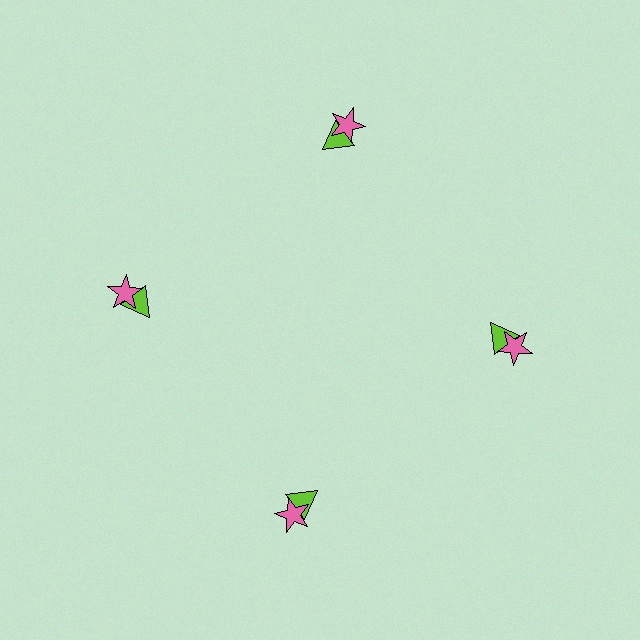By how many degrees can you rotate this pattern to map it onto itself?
The pattern maps onto itself every 90 degrees of rotation.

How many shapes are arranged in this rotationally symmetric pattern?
There are 8 shapes, arranged in 4 groups of 2.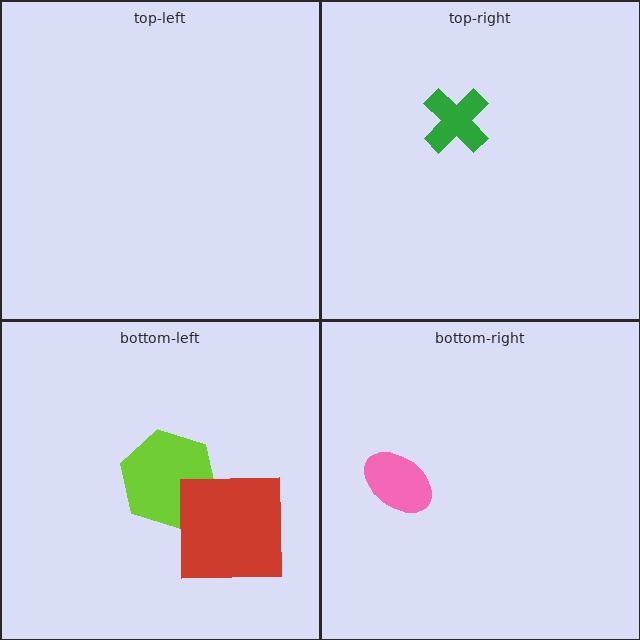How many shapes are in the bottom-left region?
2.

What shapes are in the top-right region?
The green cross.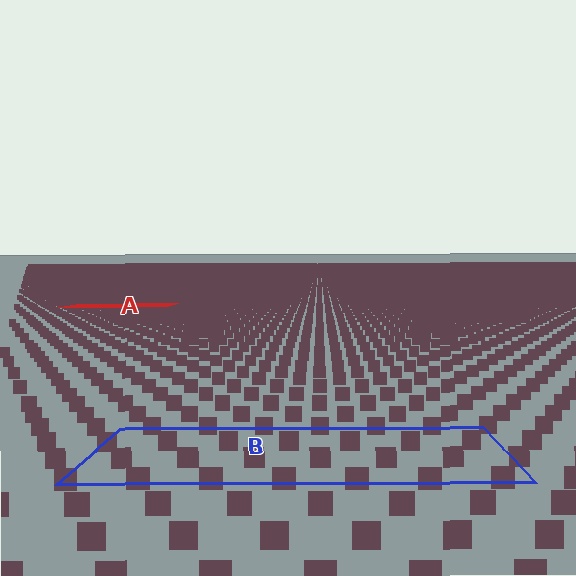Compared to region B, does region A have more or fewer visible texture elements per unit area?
Region A has more texture elements per unit area — they are packed more densely because it is farther away.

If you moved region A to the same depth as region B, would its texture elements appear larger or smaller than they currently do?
They would appear larger. At a closer depth, the same texture elements are projected at a bigger on-screen size.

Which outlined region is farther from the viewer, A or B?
Region A is farther from the viewer — the texture elements inside it appear smaller and more densely packed.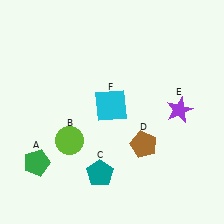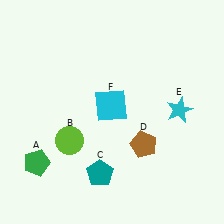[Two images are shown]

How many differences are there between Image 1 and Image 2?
There is 1 difference between the two images.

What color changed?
The star (E) changed from purple in Image 1 to cyan in Image 2.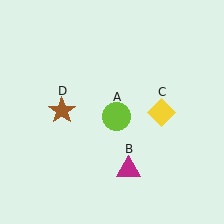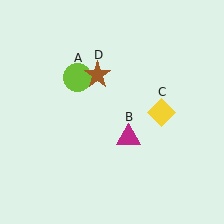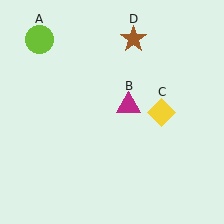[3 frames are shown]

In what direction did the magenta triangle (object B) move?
The magenta triangle (object B) moved up.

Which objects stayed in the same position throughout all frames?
Yellow diamond (object C) remained stationary.